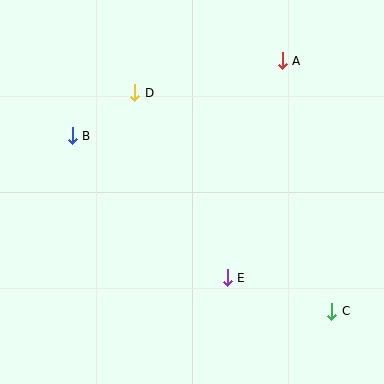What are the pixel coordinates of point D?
Point D is at (135, 93).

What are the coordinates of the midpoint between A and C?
The midpoint between A and C is at (307, 186).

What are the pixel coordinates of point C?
Point C is at (332, 311).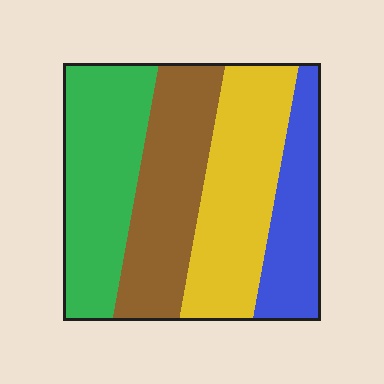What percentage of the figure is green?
Green covers around 30% of the figure.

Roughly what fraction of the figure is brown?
Brown takes up about one quarter (1/4) of the figure.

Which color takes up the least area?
Blue, at roughly 15%.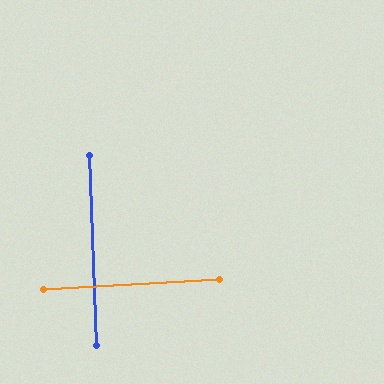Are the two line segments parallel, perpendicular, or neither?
Perpendicular — they meet at approximately 89°.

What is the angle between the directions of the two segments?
Approximately 89 degrees.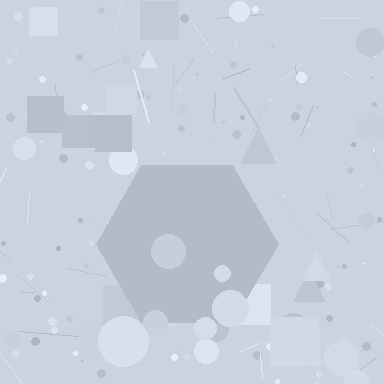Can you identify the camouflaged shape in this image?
The camouflaged shape is a hexagon.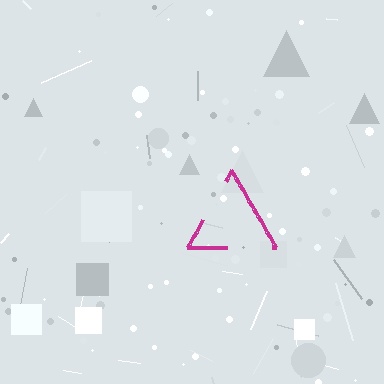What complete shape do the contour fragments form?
The contour fragments form a triangle.